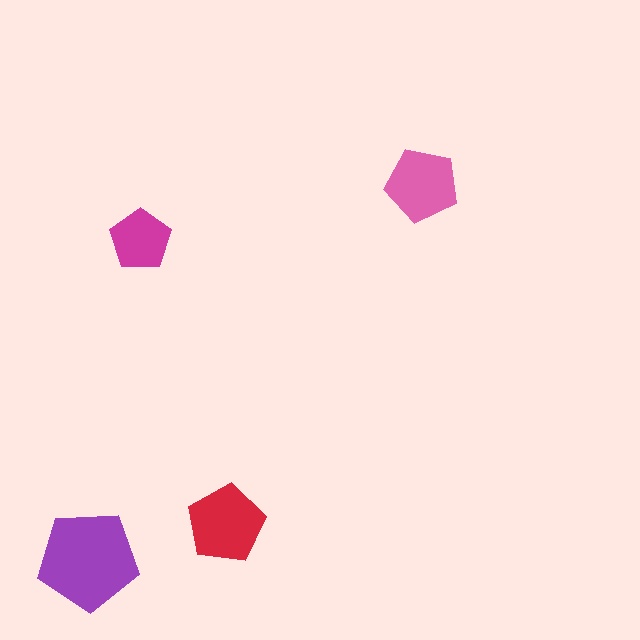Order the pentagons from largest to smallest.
the purple one, the red one, the pink one, the magenta one.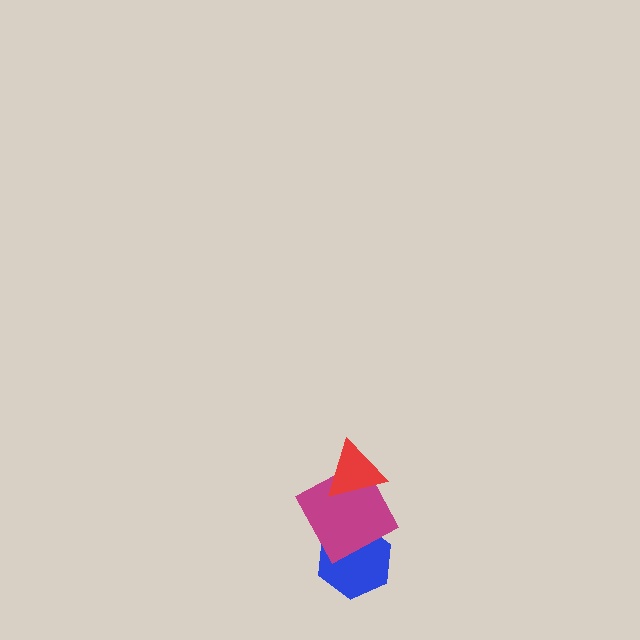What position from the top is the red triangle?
The red triangle is 1st from the top.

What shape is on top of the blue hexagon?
The magenta square is on top of the blue hexagon.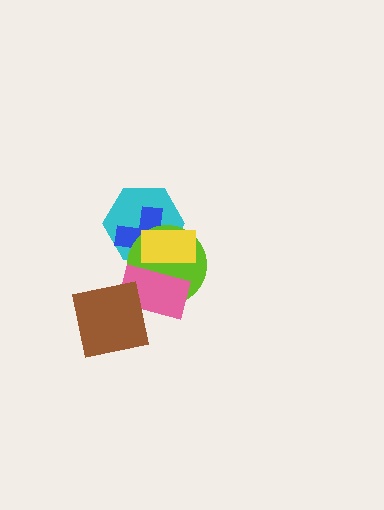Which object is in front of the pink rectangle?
The brown square is in front of the pink rectangle.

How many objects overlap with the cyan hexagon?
3 objects overlap with the cyan hexagon.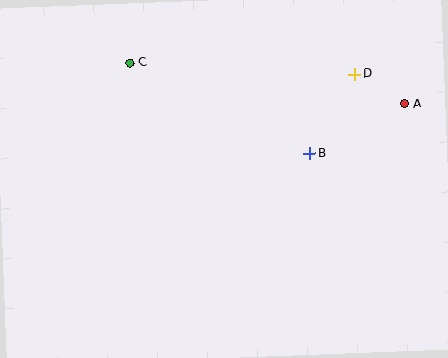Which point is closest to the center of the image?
Point B at (310, 154) is closest to the center.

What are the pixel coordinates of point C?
Point C is at (130, 63).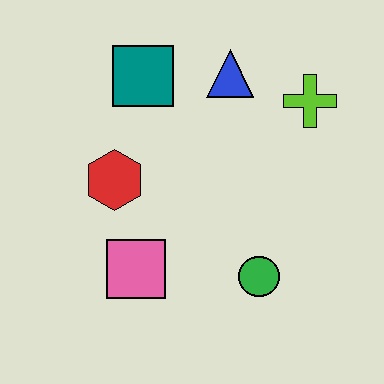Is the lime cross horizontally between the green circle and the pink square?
No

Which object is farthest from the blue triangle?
The pink square is farthest from the blue triangle.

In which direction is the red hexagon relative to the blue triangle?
The red hexagon is to the left of the blue triangle.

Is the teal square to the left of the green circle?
Yes